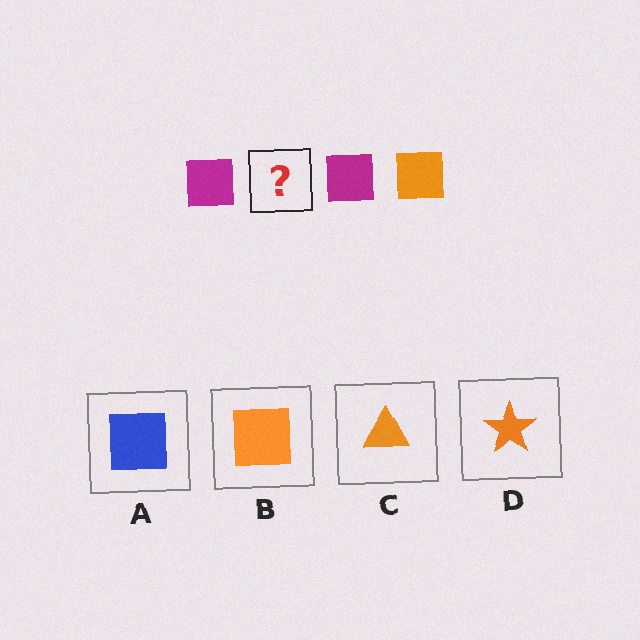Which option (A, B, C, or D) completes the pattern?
B.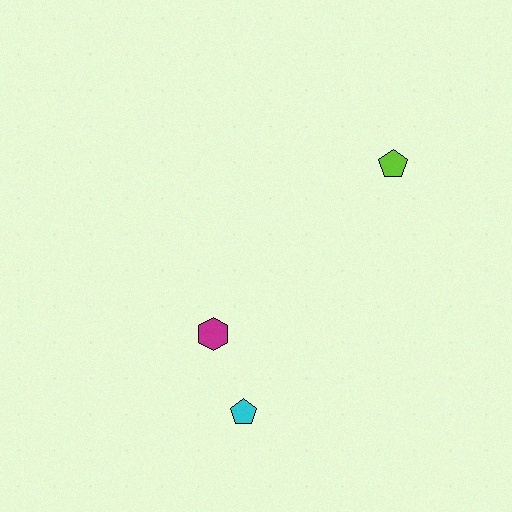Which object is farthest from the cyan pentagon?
The lime pentagon is farthest from the cyan pentagon.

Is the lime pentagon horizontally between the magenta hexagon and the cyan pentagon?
No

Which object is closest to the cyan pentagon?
The magenta hexagon is closest to the cyan pentagon.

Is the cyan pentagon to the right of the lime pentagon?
No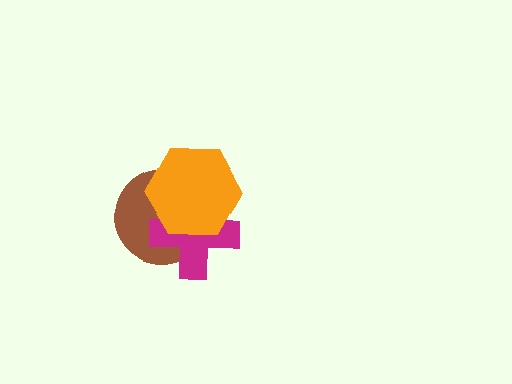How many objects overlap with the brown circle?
2 objects overlap with the brown circle.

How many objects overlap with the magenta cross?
2 objects overlap with the magenta cross.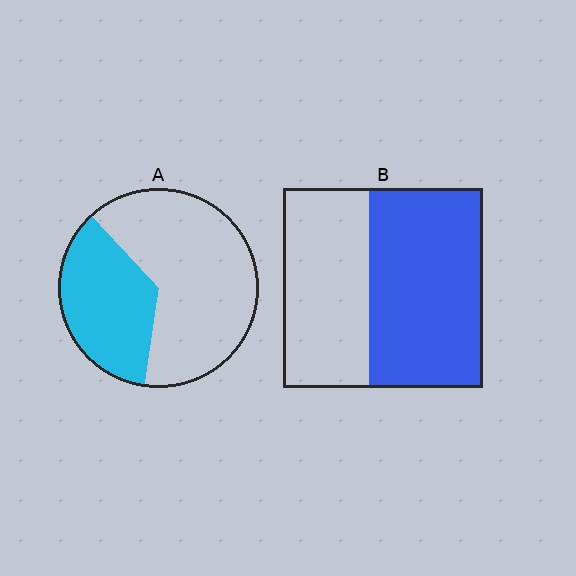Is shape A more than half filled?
No.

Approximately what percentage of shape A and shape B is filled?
A is approximately 35% and B is approximately 55%.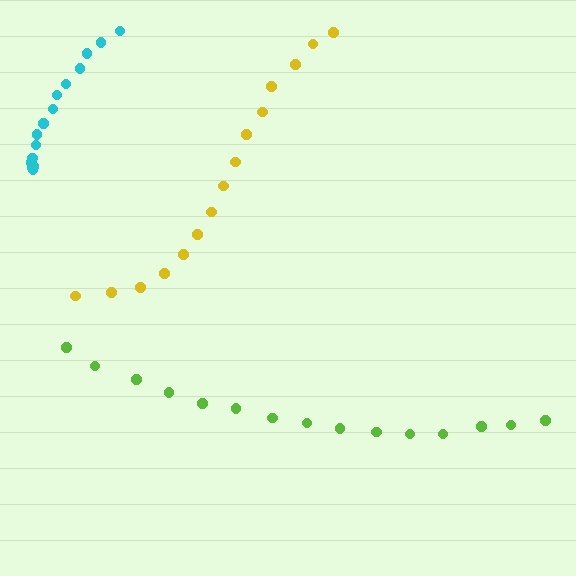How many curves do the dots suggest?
There are 3 distinct paths.